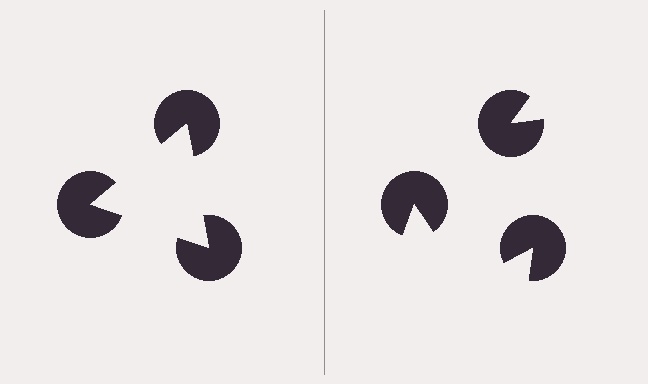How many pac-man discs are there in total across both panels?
6 — 3 on each side.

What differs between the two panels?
The pac-man discs are positioned identically on both sides; only the wedge orientations differ. On the left they align to a triangle; on the right they are misaligned.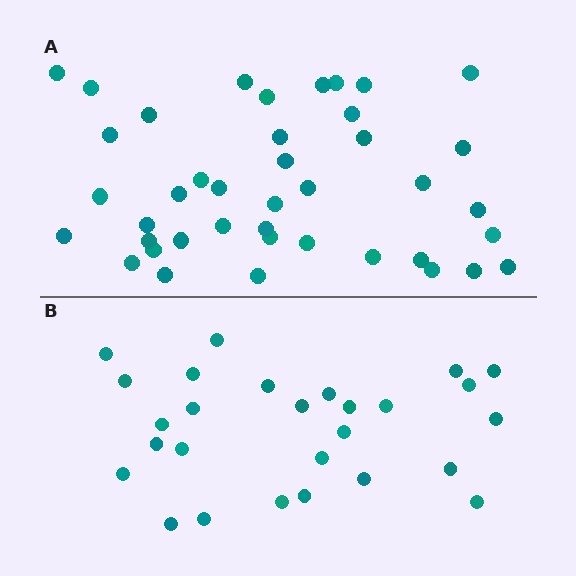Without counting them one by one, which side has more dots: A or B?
Region A (the top region) has more dots.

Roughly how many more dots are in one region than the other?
Region A has approximately 15 more dots than region B.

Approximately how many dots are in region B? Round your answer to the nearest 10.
About 30 dots. (The exact count is 27, which rounds to 30.)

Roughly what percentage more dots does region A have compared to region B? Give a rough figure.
About 50% more.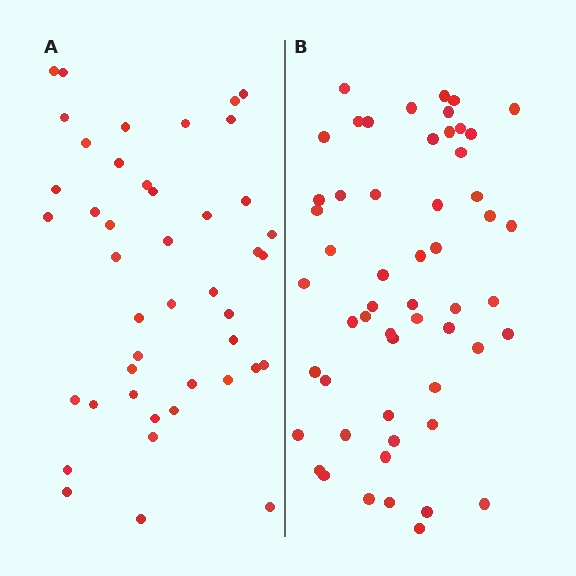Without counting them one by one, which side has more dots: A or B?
Region B (the right region) has more dots.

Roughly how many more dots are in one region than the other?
Region B has roughly 12 or so more dots than region A.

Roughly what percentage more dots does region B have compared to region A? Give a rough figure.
About 25% more.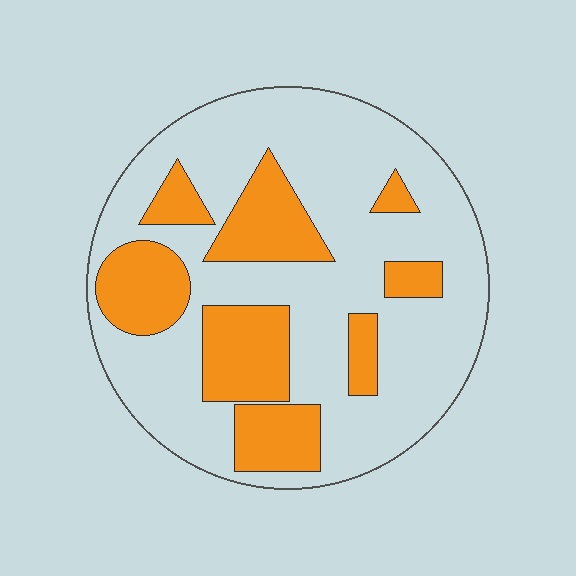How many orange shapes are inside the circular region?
8.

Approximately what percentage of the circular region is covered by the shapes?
Approximately 30%.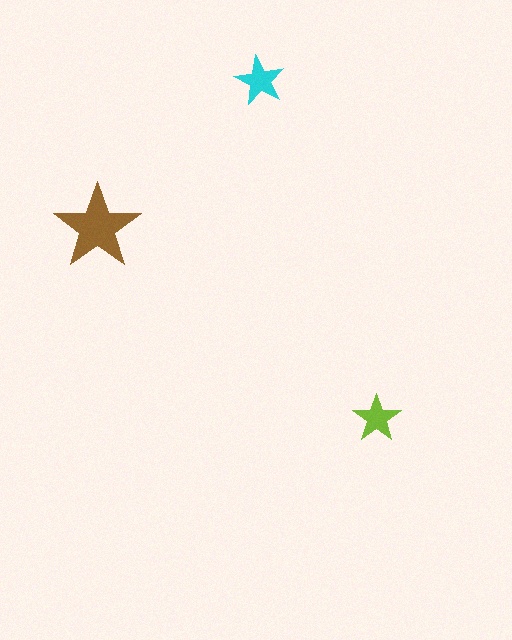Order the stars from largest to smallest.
the brown one, the cyan one, the lime one.